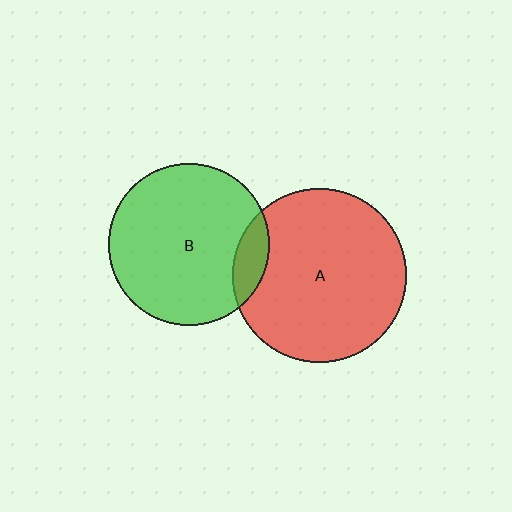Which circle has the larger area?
Circle A (red).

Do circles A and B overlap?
Yes.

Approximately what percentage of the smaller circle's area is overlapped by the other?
Approximately 10%.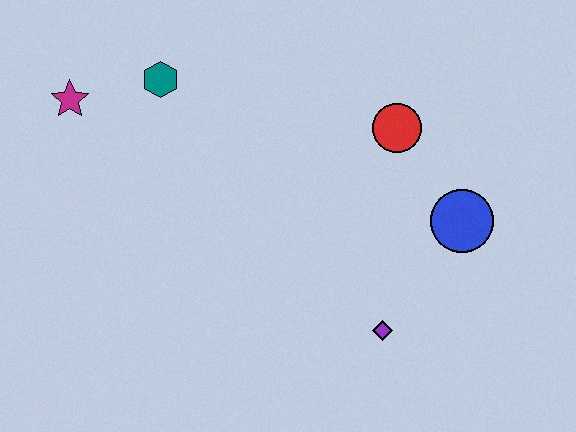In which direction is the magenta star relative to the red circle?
The magenta star is to the left of the red circle.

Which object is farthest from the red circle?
The magenta star is farthest from the red circle.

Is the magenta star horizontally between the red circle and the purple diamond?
No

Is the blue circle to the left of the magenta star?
No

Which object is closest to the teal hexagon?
The magenta star is closest to the teal hexagon.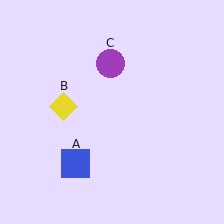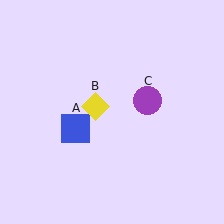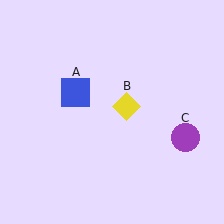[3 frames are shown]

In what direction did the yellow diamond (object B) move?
The yellow diamond (object B) moved right.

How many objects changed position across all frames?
3 objects changed position: blue square (object A), yellow diamond (object B), purple circle (object C).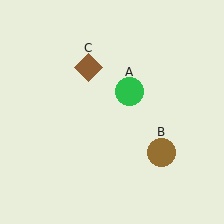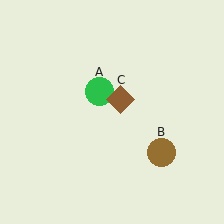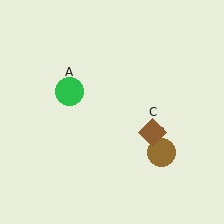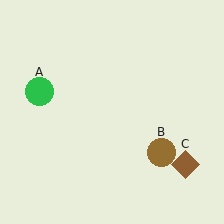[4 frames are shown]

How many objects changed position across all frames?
2 objects changed position: green circle (object A), brown diamond (object C).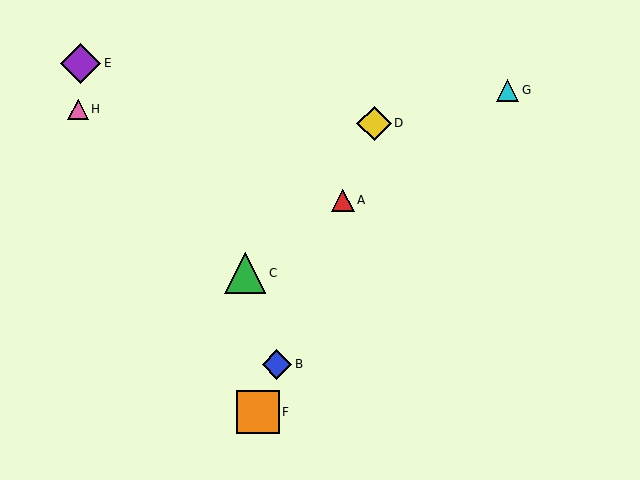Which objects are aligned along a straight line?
Objects A, B, D, F are aligned along a straight line.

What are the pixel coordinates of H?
Object H is at (78, 109).